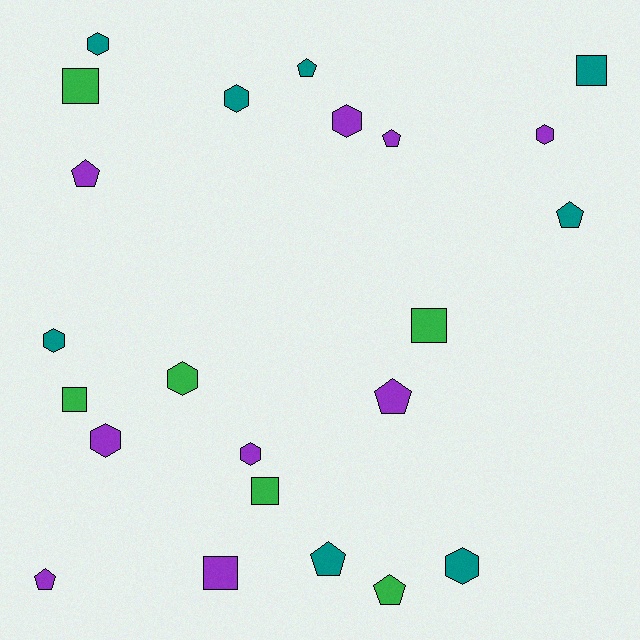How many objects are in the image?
There are 23 objects.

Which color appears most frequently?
Purple, with 9 objects.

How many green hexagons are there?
There is 1 green hexagon.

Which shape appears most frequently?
Hexagon, with 9 objects.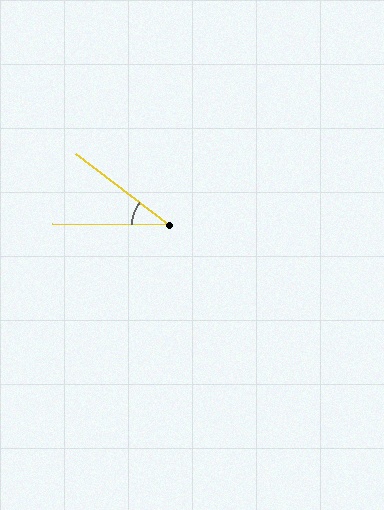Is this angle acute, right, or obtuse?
It is acute.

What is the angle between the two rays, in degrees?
Approximately 37 degrees.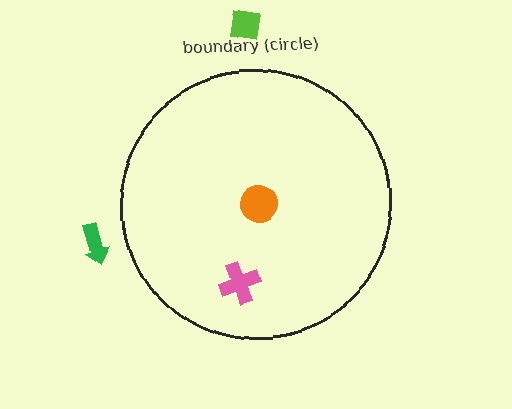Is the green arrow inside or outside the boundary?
Outside.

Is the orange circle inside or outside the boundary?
Inside.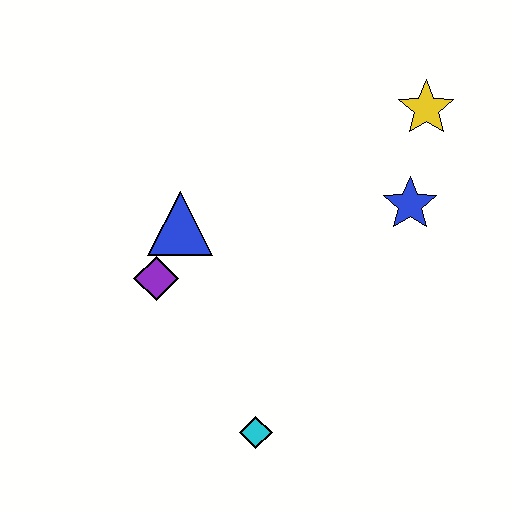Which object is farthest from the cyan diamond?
The yellow star is farthest from the cyan diamond.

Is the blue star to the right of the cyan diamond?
Yes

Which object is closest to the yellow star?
The blue star is closest to the yellow star.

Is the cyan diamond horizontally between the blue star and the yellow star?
No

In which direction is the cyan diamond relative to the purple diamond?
The cyan diamond is below the purple diamond.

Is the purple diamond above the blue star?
No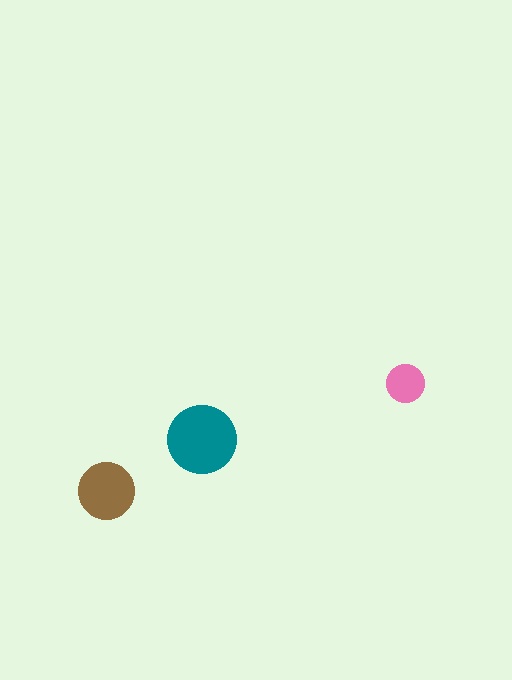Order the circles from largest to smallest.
the teal one, the brown one, the pink one.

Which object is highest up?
The pink circle is topmost.